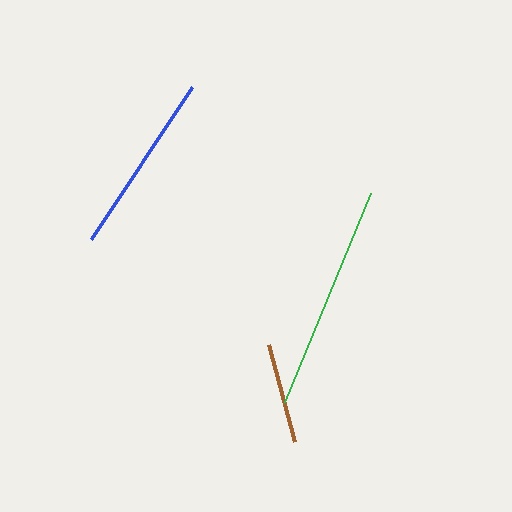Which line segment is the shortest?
The brown line is the shortest at approximately 100 pixels.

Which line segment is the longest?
The green line is the longest at approximately 226 pixels.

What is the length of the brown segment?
The brown segment is approximately 100 pixels long.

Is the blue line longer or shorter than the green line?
The green line is longer than the blue line.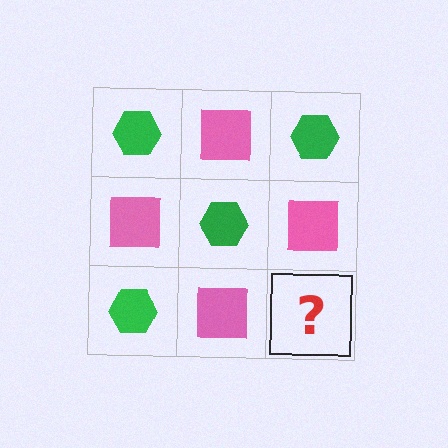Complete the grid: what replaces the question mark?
The question mark should be replaced with a green hexagon.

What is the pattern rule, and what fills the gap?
The rule is that it alternates green hexagon and pink square in a checkerboard pattern. The gap should be filled with a green hexagon.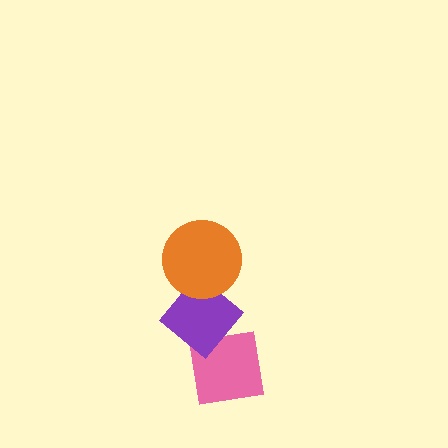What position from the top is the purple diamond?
The purple diamond is 2nd from the top.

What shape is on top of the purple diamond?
The orange circle is on top of the purple diamond.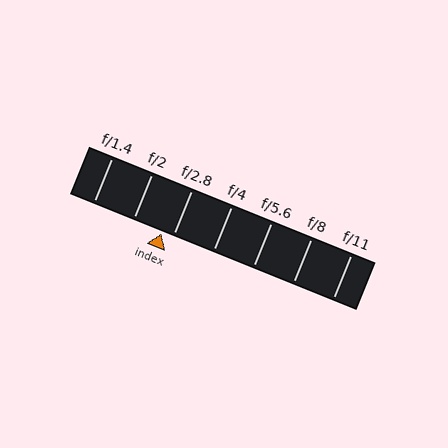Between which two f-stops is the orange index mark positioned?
The index mark is between f/2 and f/2.8.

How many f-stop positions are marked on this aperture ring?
There are 7 f-stop positions marked.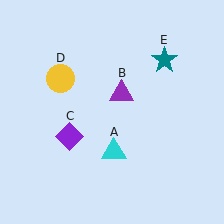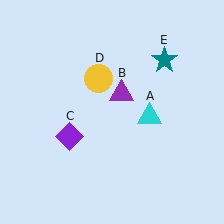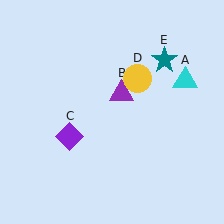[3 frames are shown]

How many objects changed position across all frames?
2 objects changed position: cyan triangle (object A), yellow circle (object D).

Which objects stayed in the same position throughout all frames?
Purple triangle (object B) and purple diamond (object C) and teal star (object E) remained stationary.